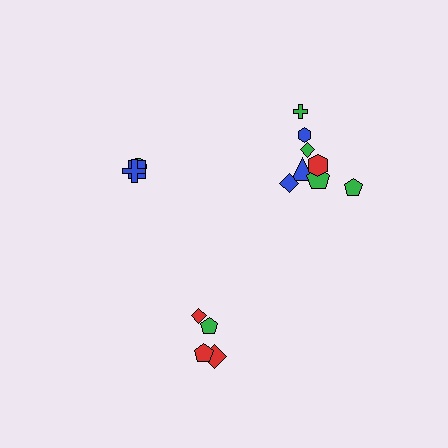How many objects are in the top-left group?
There are 3 objects.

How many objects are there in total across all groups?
There are 15 objects.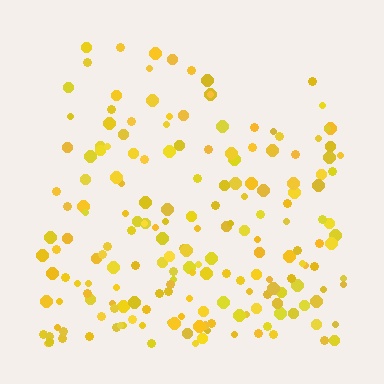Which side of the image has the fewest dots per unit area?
The top.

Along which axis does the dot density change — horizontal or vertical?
Vertical.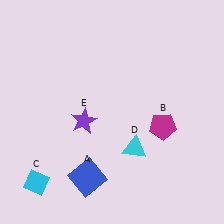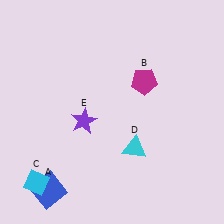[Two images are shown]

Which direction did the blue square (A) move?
The blue square (A) moved left.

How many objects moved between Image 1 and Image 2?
2 objects moved between the two images.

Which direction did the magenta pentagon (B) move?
The magenta pentagon (B) moved up.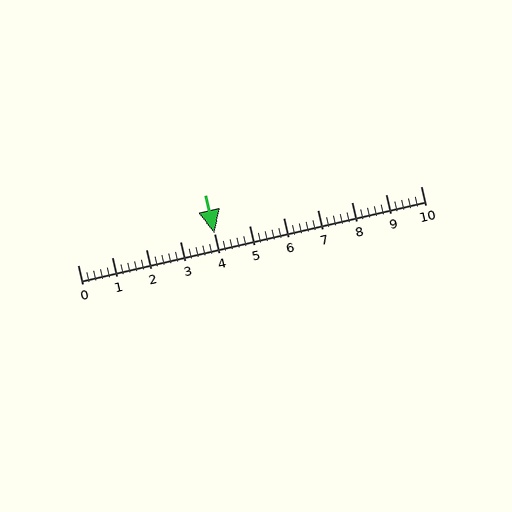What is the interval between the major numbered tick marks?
The major tick marks are spaced 1 units apart.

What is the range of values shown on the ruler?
The ruler shows values from 0 to 10.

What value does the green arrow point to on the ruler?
The green arrow points to approximately 4.0.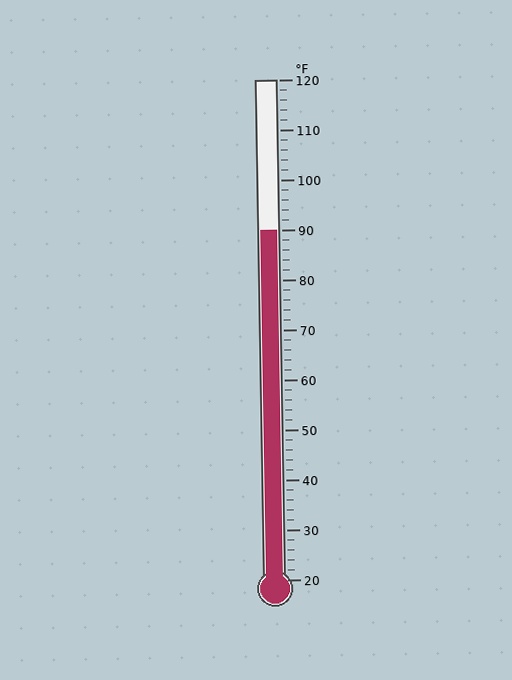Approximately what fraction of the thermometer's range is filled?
The thermometer is filled to approximately 70% of its range.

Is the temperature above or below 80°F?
The temperature is above 80°F.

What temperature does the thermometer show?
The thermometer shows approximately 90°F.